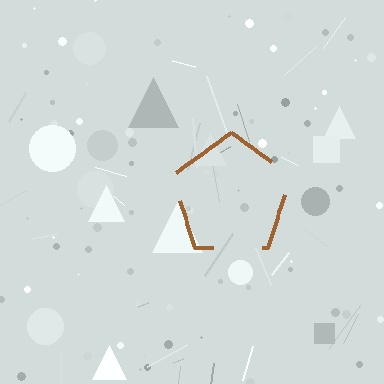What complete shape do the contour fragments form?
The contour fragments form a pentagon.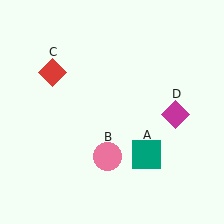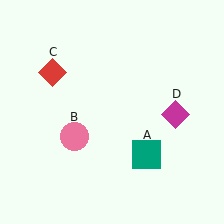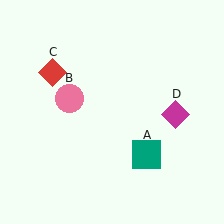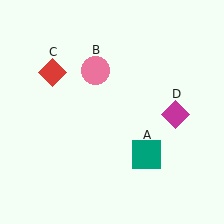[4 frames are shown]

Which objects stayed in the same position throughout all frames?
Teal square (object A) and red diamond (object C) and magenta diamond (object D) remained stationary.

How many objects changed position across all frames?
1 object changed position: pink circle (object B).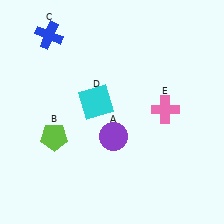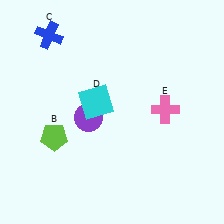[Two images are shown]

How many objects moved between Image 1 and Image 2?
1 object moved between the two images.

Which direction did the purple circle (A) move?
The purple circle (A) moved left.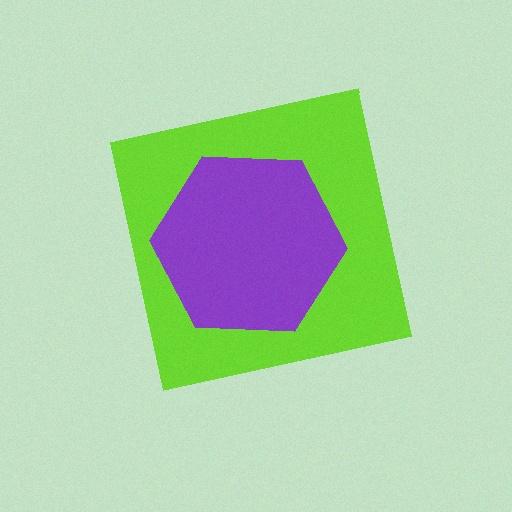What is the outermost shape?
The lime square.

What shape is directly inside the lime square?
The purple hexagon.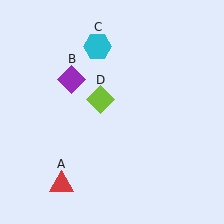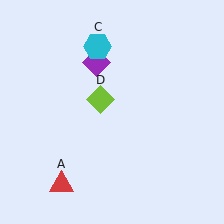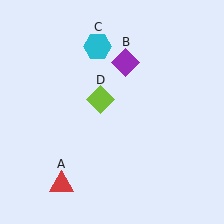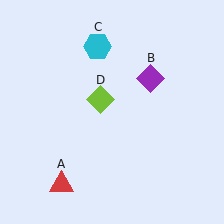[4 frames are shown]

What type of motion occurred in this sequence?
The purple diamond (object B) rotated clockwise around the center of the scene.